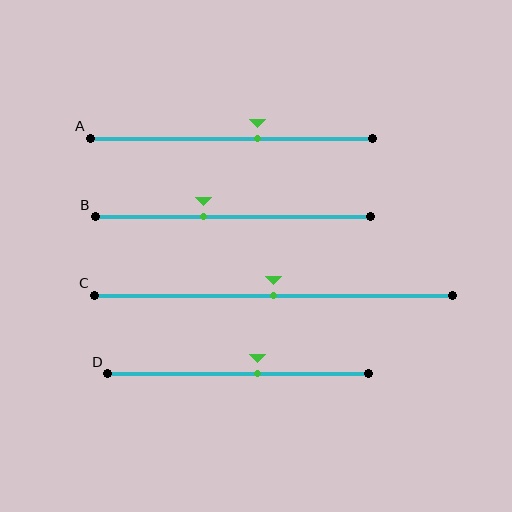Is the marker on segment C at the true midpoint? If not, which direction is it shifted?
Yes, the marker on segment C is at the true midpoint.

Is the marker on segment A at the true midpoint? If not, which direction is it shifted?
No, the marker on segment A is shifted to the right by about 9% of the segment length.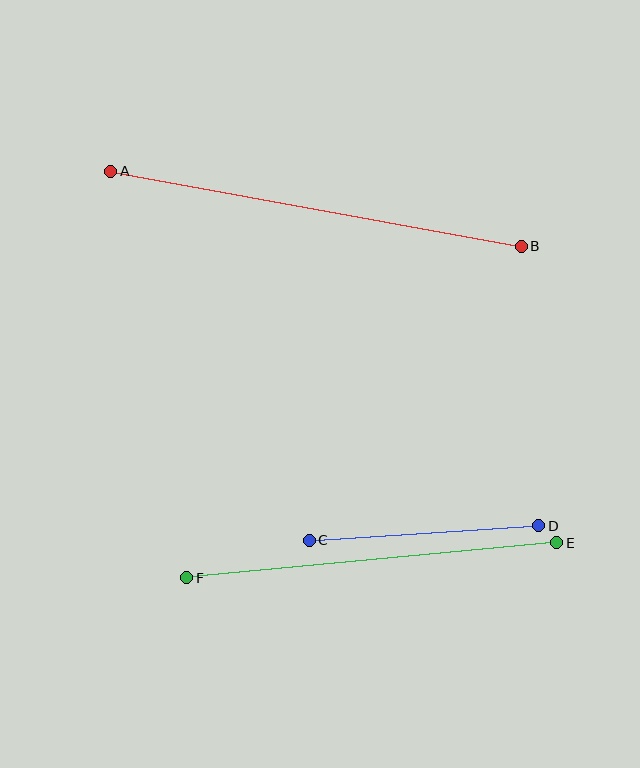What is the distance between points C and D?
The distance is approximately 230 pixels.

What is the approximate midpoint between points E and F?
The midpoint is at approximately (372, 560) pixels.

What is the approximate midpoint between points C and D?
The midpoint is at approximately (424, 533) pixels.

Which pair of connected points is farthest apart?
Points A and B are farthest apart.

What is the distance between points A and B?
The distance is approximately 417 pixels.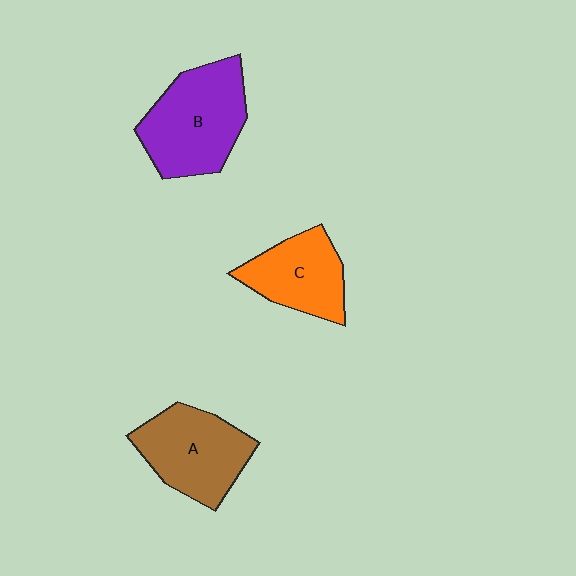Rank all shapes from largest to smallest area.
From largest to smallest: B (purple), A (brown), C (orange).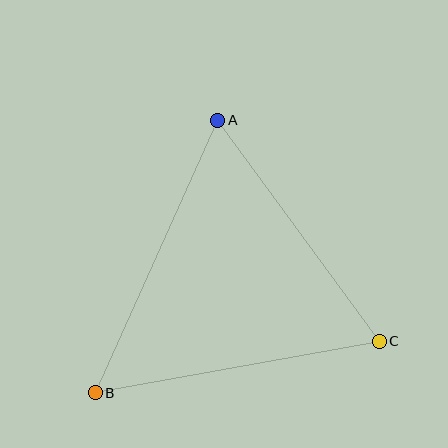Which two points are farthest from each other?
Points A and B are farthest from each other.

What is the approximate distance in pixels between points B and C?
The distance between B and C is approximately 289 pixels.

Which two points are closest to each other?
Points A and C are closest to each other.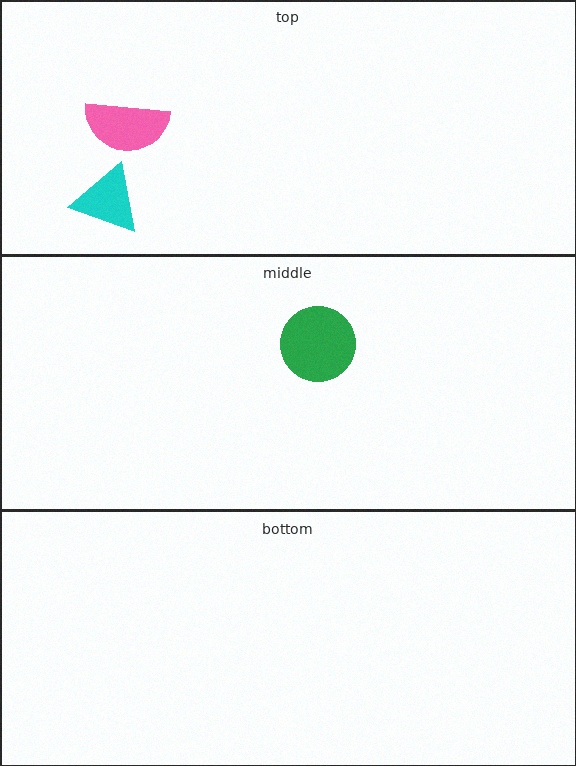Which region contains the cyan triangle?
The top region.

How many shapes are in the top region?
2.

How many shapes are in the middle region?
1.